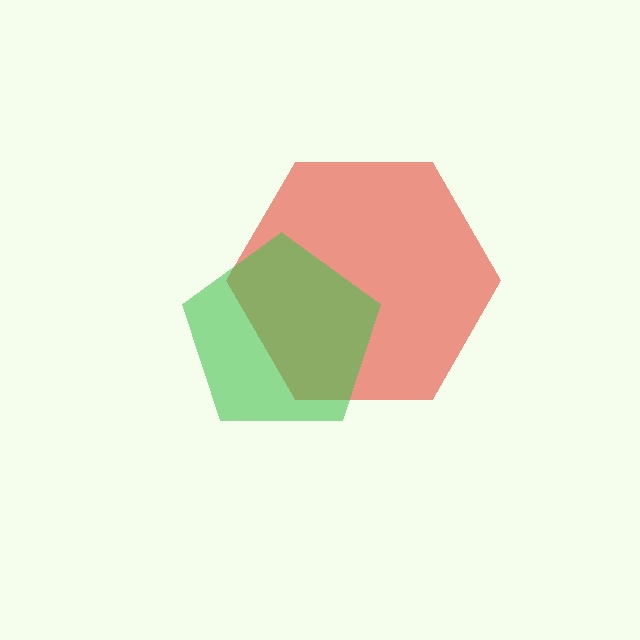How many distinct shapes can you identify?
There are 2 distinct shapes: a red hexagon, a green pentagon.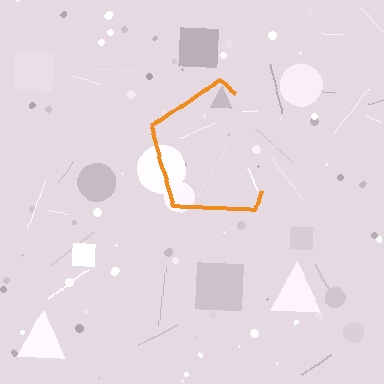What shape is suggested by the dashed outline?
The dashed outline suggests a pentagon.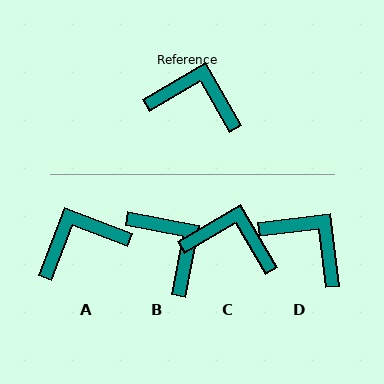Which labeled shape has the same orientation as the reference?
C.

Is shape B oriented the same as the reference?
No, it is off by about 41 degrees.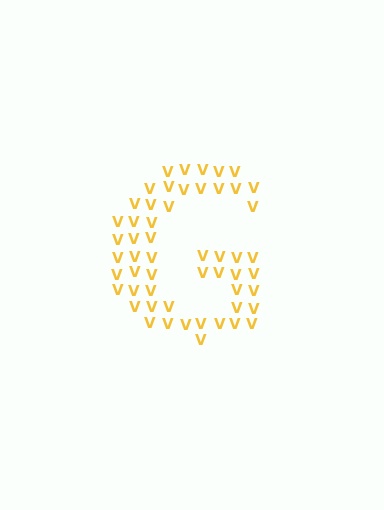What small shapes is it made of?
It is made of small letter V's.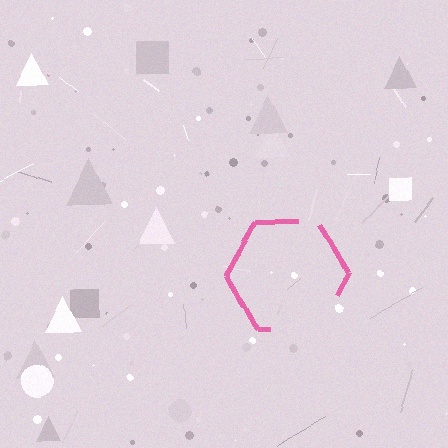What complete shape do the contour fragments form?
The contour fragments form a hexagon.